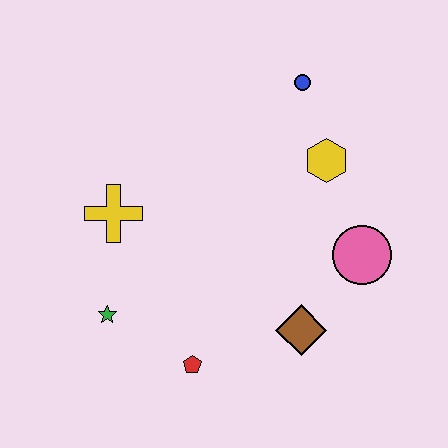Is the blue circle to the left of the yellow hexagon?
Yes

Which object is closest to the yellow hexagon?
The blue circle is closest to the yellow hexagon.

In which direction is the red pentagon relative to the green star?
The red pentagon is to the right of the green star.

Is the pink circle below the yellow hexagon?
Yes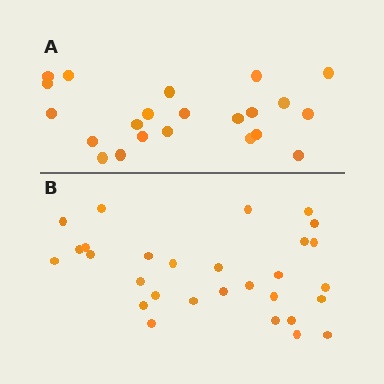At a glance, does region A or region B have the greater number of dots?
Region B (the bottom region) has more dots.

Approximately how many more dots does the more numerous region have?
Region B has roughly 8 or so more dots than region A.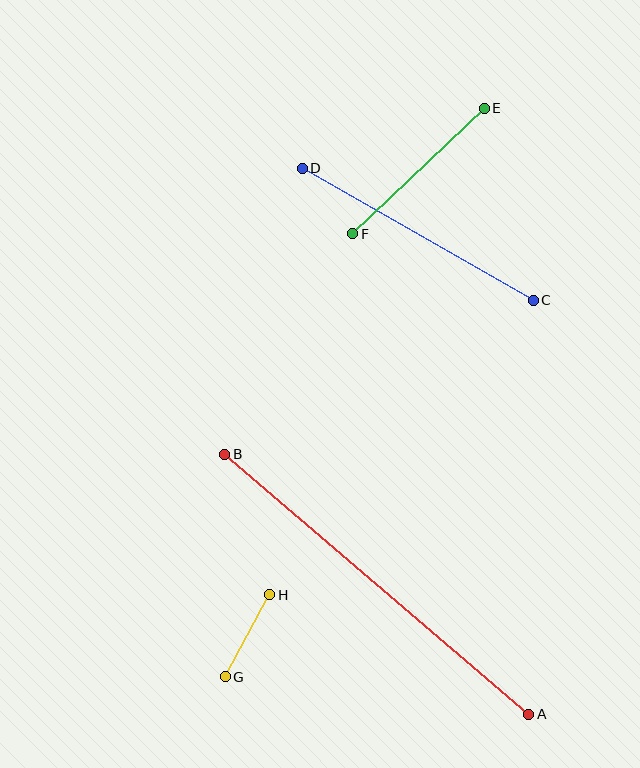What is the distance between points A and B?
The distance is approximately 400 pixels.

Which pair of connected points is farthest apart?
Points A and B are farthest apart.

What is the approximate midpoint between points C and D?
The midpoint is at approximately (418, 234) pixels.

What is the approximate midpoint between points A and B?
The midpoint is at approximately (377, 584) pixels.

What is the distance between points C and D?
The distance is approximately 266 pixels.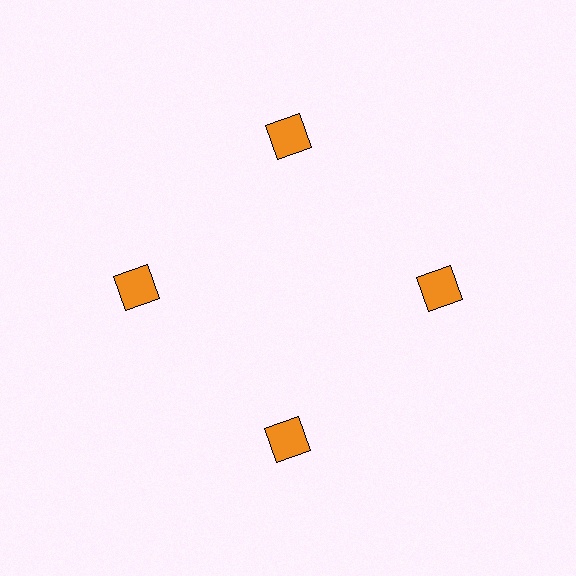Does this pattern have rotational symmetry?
Yes, this pattern has 4-fold rotational symmetry. It looks the same after rotating 90 degrees around the center.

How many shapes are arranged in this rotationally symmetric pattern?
There are 4 shapes, arranged in 4 groups of 1.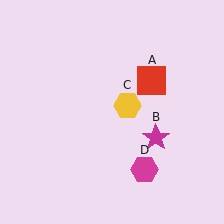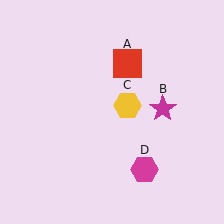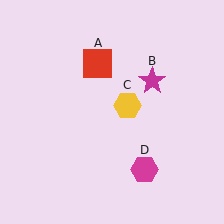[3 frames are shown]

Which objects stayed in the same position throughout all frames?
Yellow hexagon (object C) and magenta hexagon (object D) remained stationary.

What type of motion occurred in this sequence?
The red square (object A), magenta star (object B) rotated counterclockwise around the center of the scene.